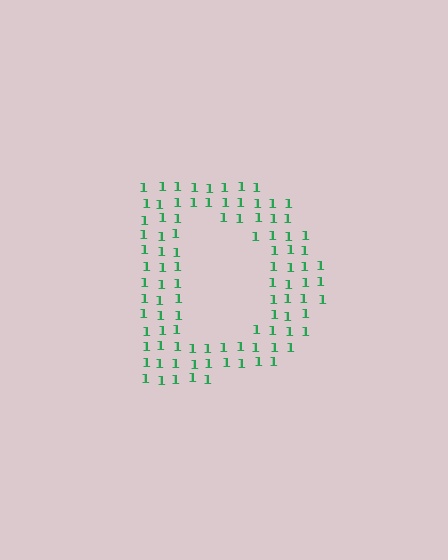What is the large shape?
The large shape is the letter D.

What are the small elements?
The small elements are digit 1's.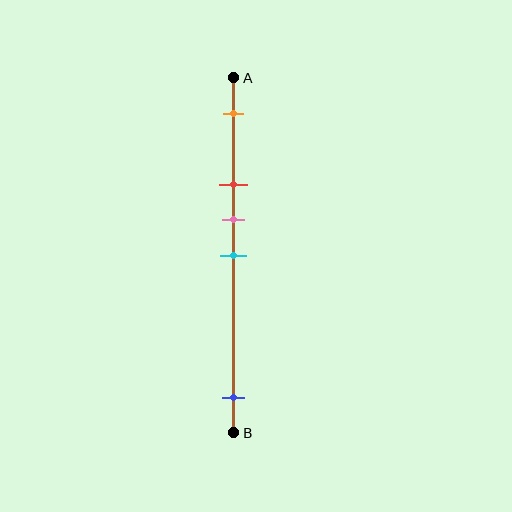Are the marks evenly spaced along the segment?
No, the marks are not evenly spaced.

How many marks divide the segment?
There are 5 marks dividing the segment.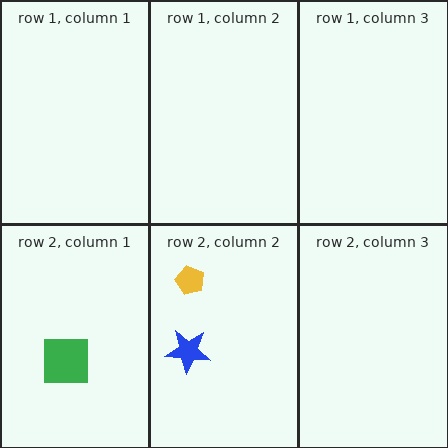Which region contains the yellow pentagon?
The row 2, column 2 region.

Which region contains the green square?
The row 2, column 1 region.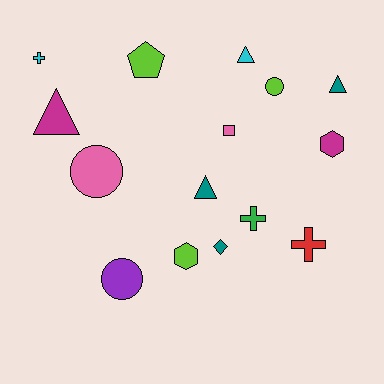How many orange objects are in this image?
There are no orange objects.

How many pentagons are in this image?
There is 1 pentagon.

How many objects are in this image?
There are 15 objects.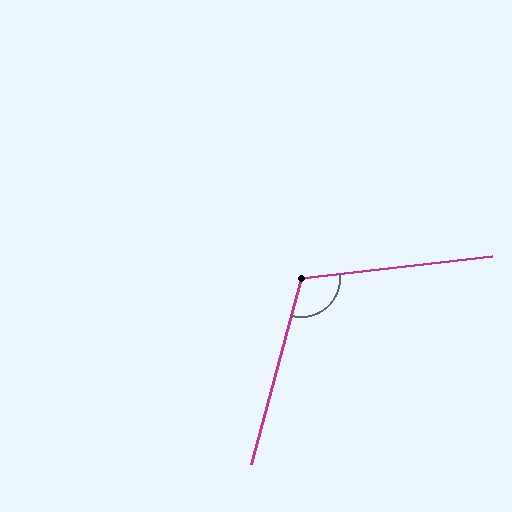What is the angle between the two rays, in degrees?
Approximately 112 degrees.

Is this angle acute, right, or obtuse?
It is obtuse.